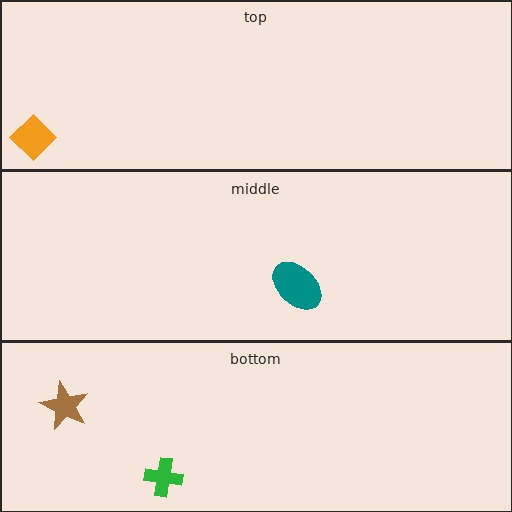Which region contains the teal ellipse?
The middle region.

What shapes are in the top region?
The orange diamond.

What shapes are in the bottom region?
The green cross, the brown star.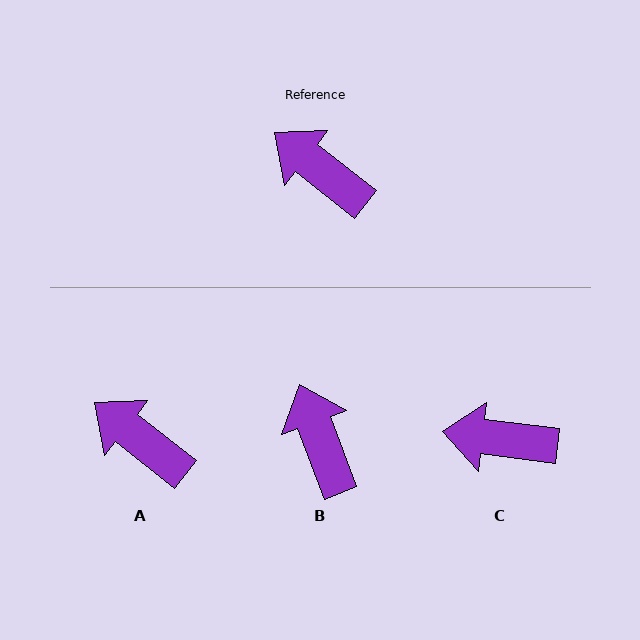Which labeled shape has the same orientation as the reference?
A.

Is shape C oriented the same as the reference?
No, it is off by about 31 degrees.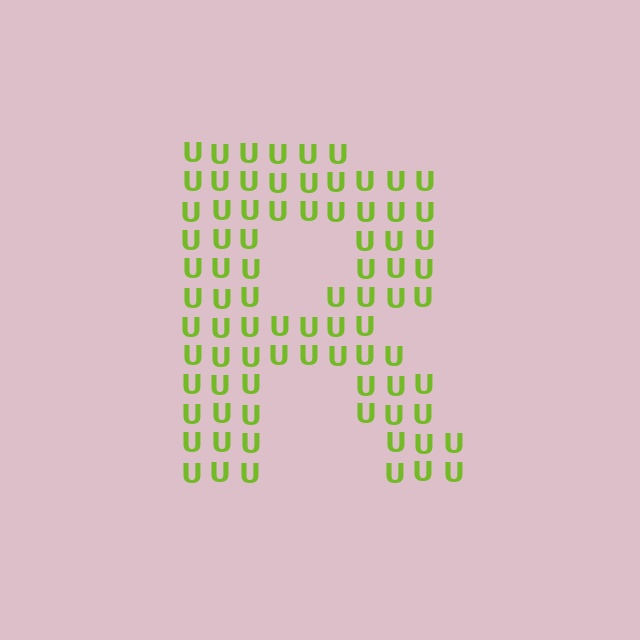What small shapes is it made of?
It is made of small letter U's.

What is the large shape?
The large shape is the letter R.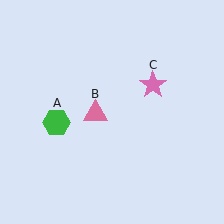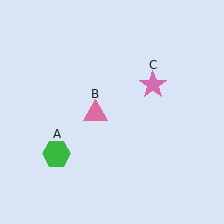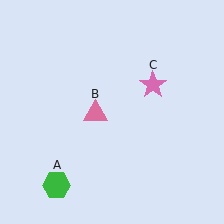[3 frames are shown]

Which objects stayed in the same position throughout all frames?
Pink triangle (object B) and pink star (object C) remained stationary.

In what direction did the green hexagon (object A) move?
The green hexagon (object A) moved down.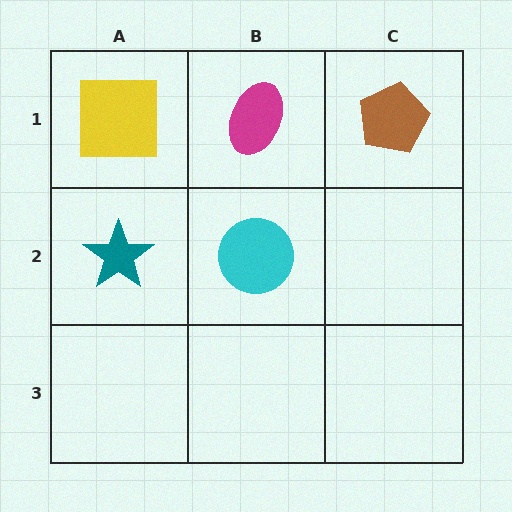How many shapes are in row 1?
3 shapes.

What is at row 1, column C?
A brown pentagon.